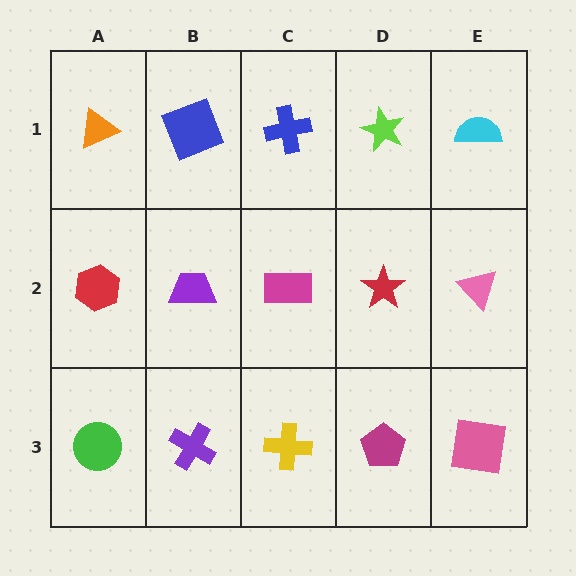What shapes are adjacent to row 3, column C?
A magenta rectangle (row 2, column C), a purple cross (row 3, column B), a magenta pentagon (row 3, column D).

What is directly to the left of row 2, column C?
A purple trapezoid.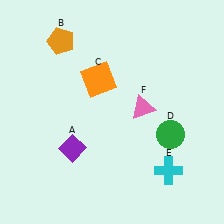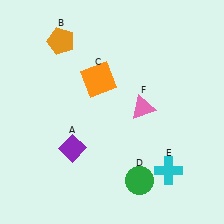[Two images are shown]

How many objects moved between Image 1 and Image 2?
1 object moved between the two images.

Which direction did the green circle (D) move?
The green circle (D) moved down.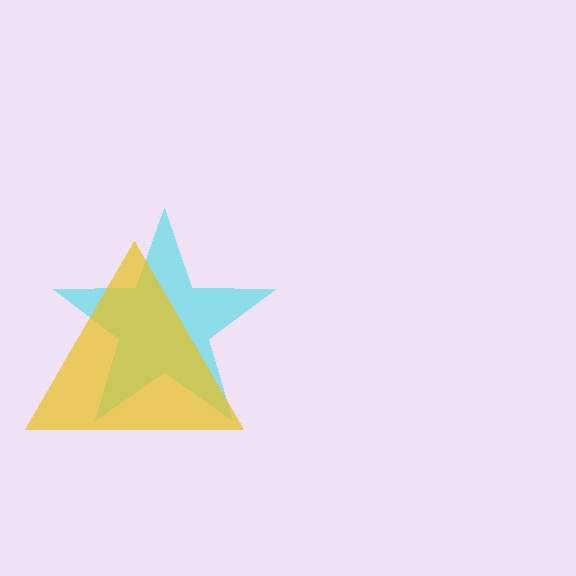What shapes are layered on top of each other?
The layered shapes are: a cyan star, a yellow triangle.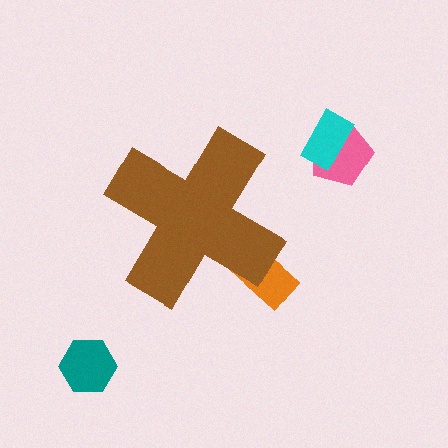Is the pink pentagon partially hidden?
No, the pink pentagon is fully visible.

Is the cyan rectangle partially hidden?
No, the cyan rectangle is fully visible.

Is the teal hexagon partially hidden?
No, the teal hexagon is fully visible.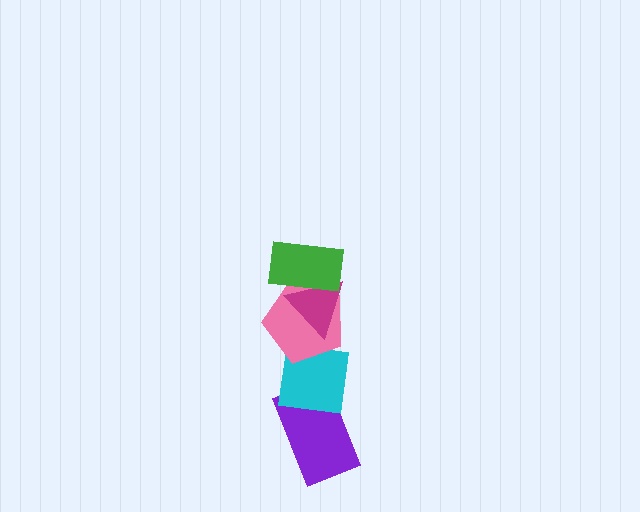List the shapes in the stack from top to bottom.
From top to bottom: the green rectangle, the magenta triangle, the pink pentagon, the cyan square, the purple rectangle.